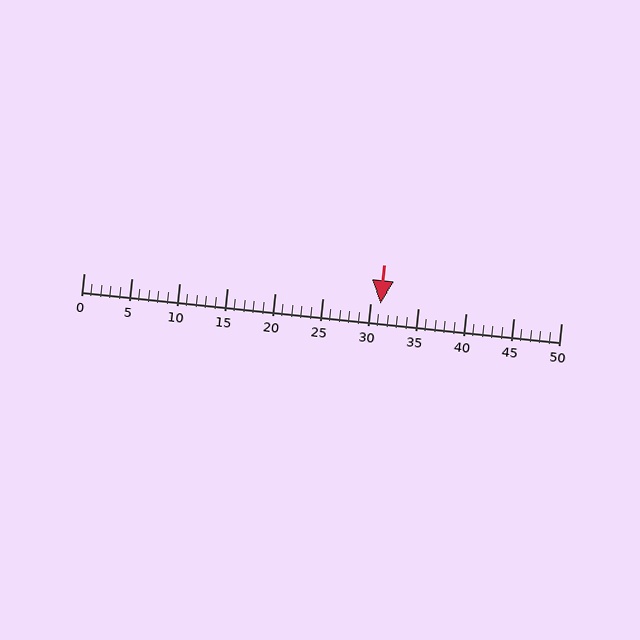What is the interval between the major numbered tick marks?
The major tick marks are spaced 5 units apart.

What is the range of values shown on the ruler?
The ruler shows values from 0 to 50.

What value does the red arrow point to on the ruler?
The red arrow points to approximately 31.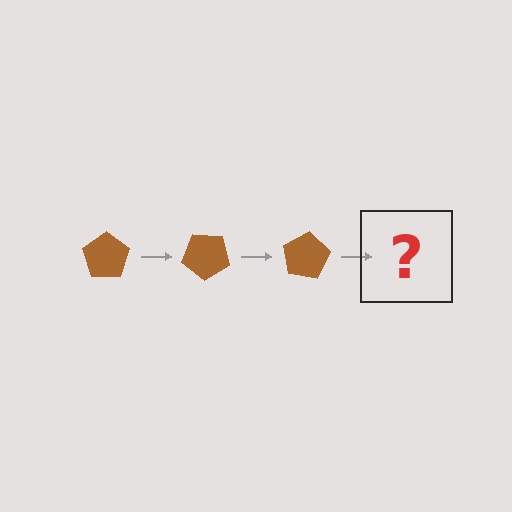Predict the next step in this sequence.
The next step is a brown pentagon rotated 120 degrees.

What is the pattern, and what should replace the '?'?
The pattern is that the pentagon rotates 40 degrees each step. The '?' should be a brown pentagon rotated 120 degrees.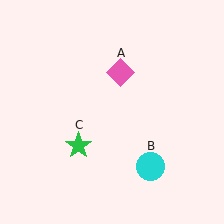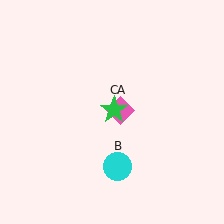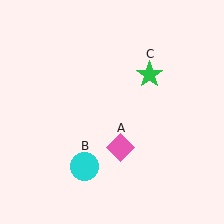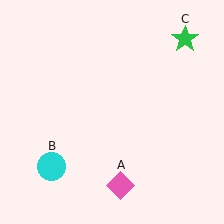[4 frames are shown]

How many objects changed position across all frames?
3 objects changed position: pink diamond (object A), cyan circle (object B), green star (object C).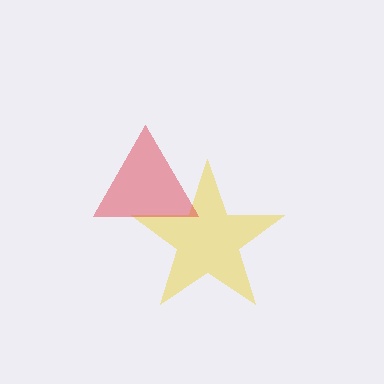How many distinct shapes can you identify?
There are 2 distinct shapes: a yellow star, a red triangle.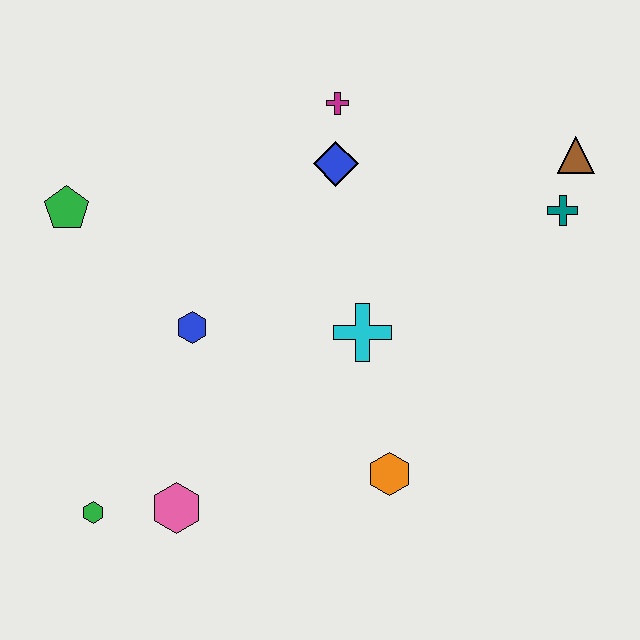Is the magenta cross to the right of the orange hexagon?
No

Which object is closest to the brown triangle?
The teal cross is closest to the brown triangle.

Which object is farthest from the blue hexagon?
The brown triangle is farthest from the blue hexagon.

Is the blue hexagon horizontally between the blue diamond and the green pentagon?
Yes